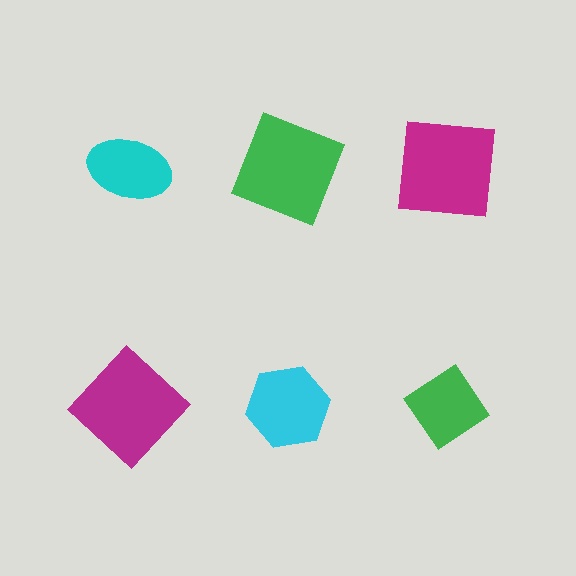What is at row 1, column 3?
A magenta square.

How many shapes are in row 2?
3 shapes.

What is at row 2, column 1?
A magenta diamond.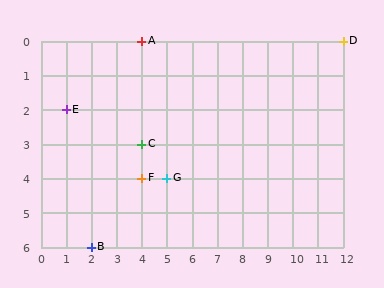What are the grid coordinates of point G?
Point G is at grid coordinates (5, 4).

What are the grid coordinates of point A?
Point A is at grid coordinates (4, 0).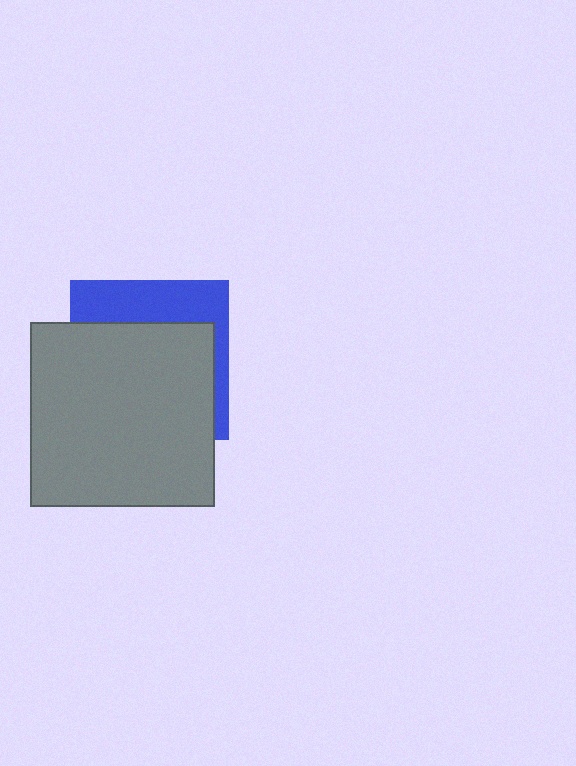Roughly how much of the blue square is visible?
A small part of it is visible (roughly 33%).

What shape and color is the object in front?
The object in front is a gray square.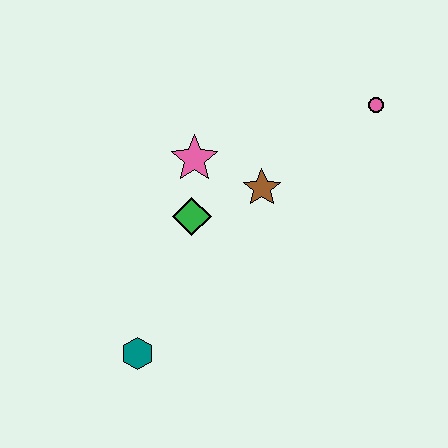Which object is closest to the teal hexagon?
The green diamond is closest to the teal hexagon.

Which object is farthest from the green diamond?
The pink circle is farthest from the green diamond.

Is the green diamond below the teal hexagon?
No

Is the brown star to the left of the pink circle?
Yes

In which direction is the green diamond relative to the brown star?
The green diamond is to the left of the brown star.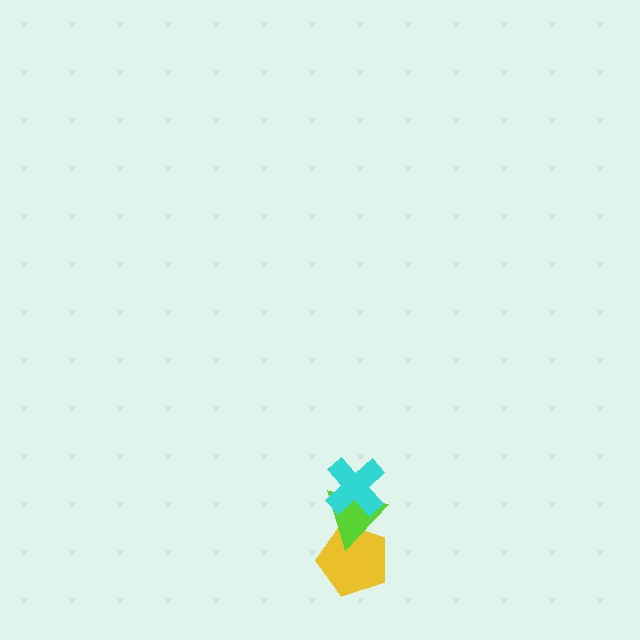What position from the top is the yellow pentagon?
The yellow pentagon is 3rd from the top.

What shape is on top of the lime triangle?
The cyan cross is on top of the lime triangle.